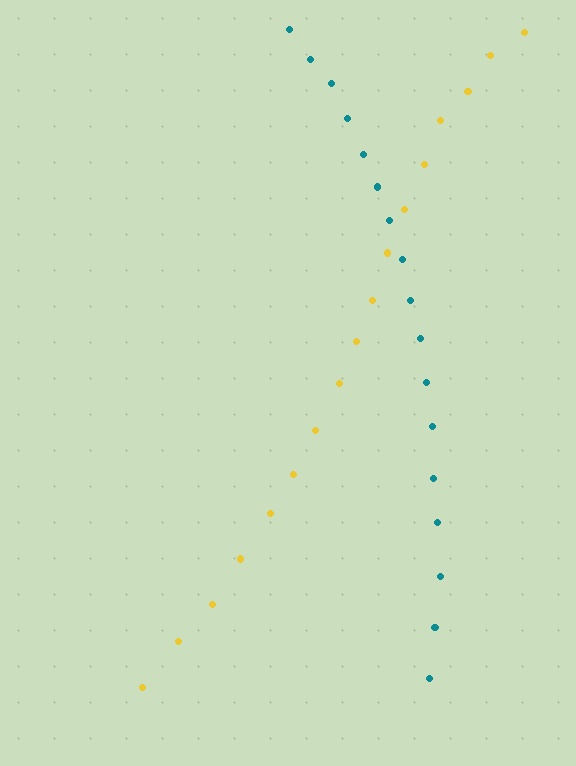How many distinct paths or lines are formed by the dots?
There are 2 distinct paths.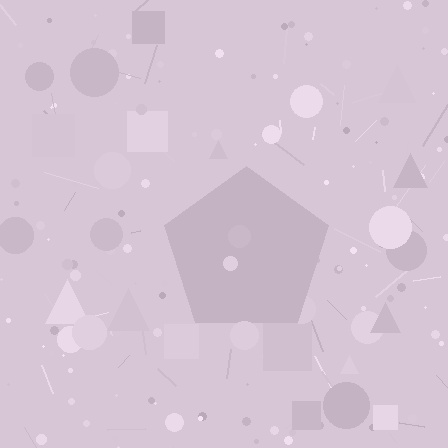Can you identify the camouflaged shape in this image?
The camouflaged shape is a pentagon.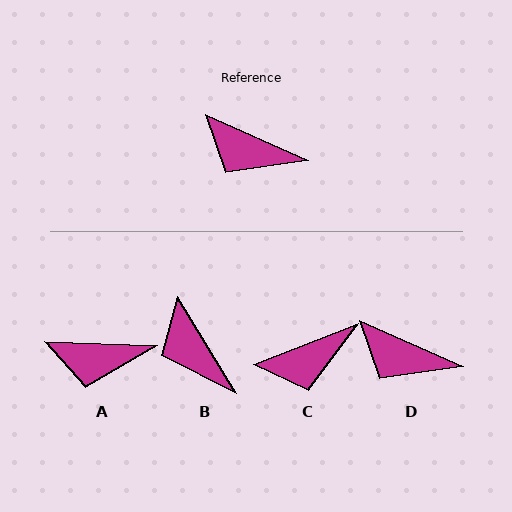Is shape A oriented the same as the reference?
No, it is off by about 23 degrees.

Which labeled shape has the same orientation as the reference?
D.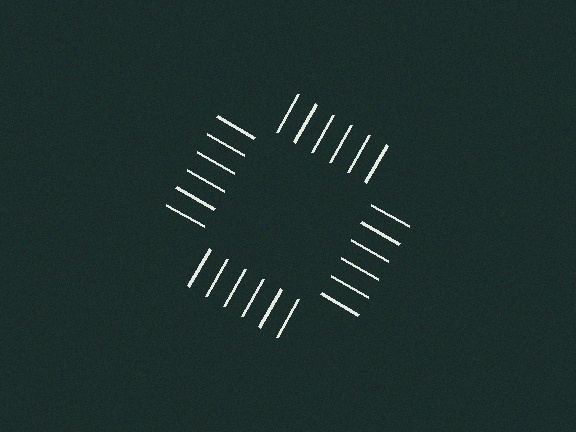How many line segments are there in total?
24 — 6 along each of the 4 edges.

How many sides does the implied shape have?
4 sides — the line-ends trace a square.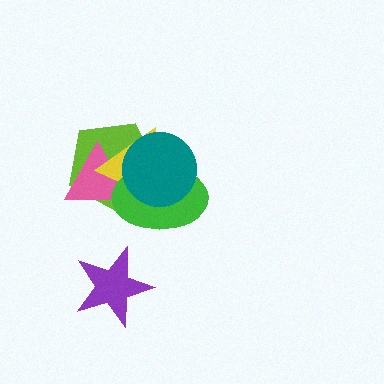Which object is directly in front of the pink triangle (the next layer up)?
The yellow triangle is directly in front of the pink triangle.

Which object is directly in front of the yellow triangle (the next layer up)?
The green ellipse is directly in front of the yellow triangle.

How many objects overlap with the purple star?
0 objects overlap with the purple star.